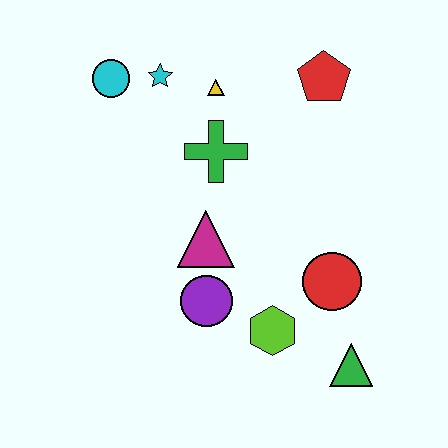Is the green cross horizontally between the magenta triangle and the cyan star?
No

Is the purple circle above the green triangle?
Yes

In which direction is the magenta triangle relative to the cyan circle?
The magenta triangle is below the cyan circle.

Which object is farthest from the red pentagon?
The green triangle is farthest from the red pentagon.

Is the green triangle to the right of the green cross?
Yes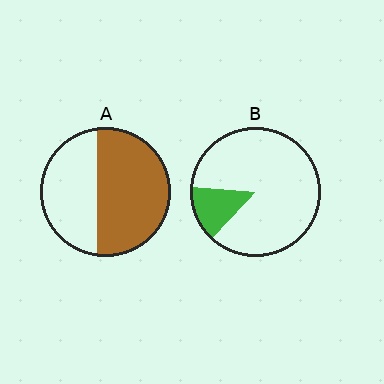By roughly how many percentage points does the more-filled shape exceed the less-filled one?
By roughly 45 percentage points (A over B).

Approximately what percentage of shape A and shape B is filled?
A is approximately 60% and B is approximately 15%.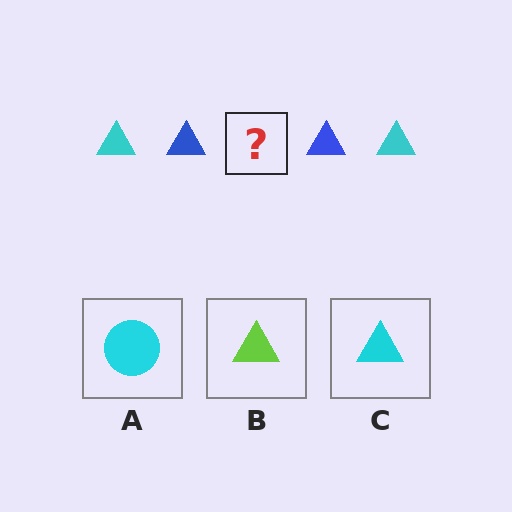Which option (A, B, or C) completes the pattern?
C.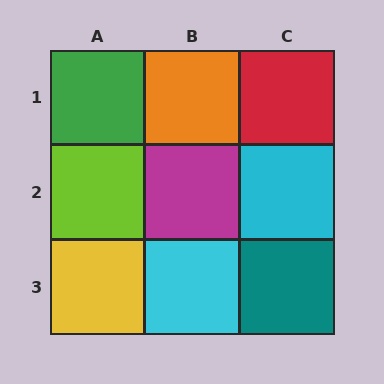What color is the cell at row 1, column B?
Orange.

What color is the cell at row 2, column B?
Magenta.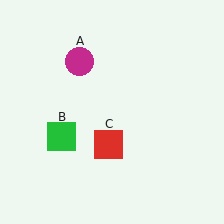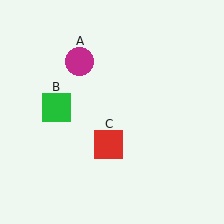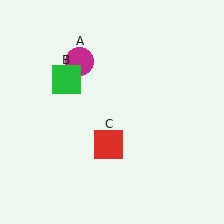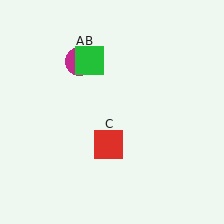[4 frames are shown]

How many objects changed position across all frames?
1 object changed position: green square (object B).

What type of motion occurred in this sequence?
The green square (object B) rotated clockwise around the center of the scene.